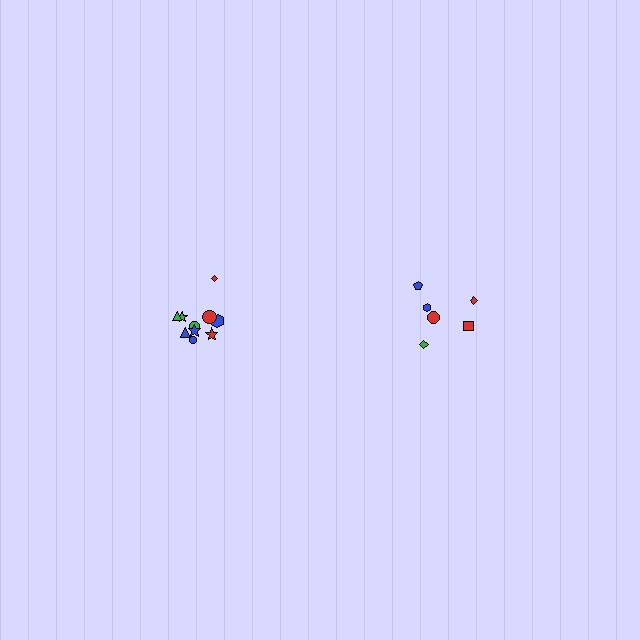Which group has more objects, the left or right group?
The left group.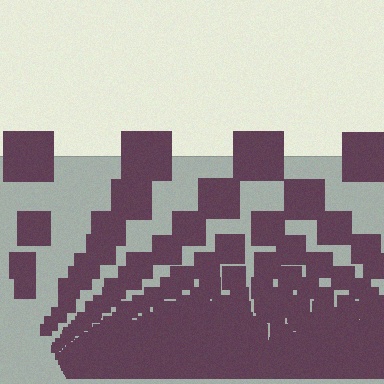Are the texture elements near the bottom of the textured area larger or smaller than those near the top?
Smaller. The gradient is inverted — elements near the bottom are smaller and denser.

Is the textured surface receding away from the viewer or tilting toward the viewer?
The surface appears to tilt toward the viewer. Texture elements get larger and sparser toward the top.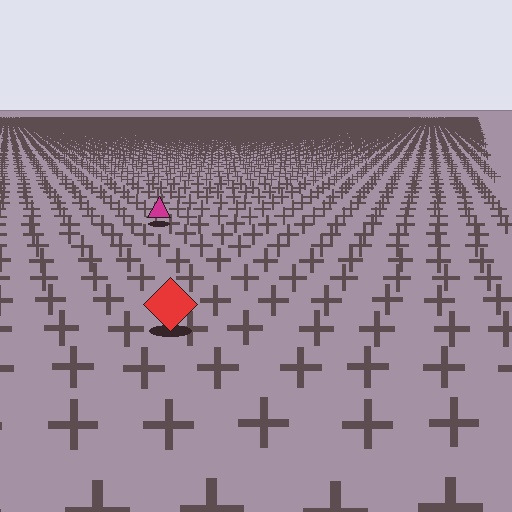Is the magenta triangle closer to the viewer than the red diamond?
No. The red diamond is closer — you can tell from the texture gradient: the ground texture is coarser near it.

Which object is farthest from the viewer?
The magenta triangle is farthest from the viewer. It appears smaller and the ground texture around it is denser.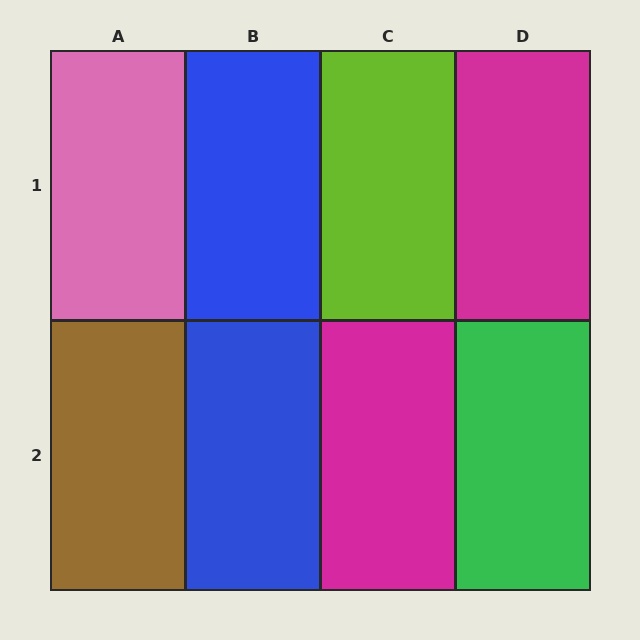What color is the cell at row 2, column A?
Brown.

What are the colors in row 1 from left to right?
Pink, blue, lime, magenta.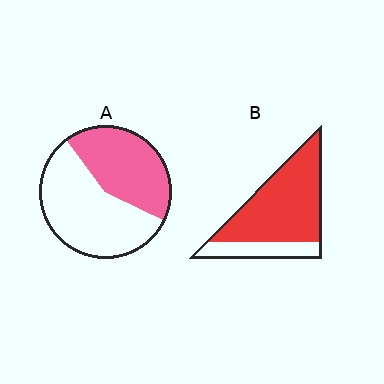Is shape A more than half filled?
No.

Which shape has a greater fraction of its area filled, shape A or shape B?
Shape B.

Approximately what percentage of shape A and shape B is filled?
A is approximately 45% and B is approximately 75%.